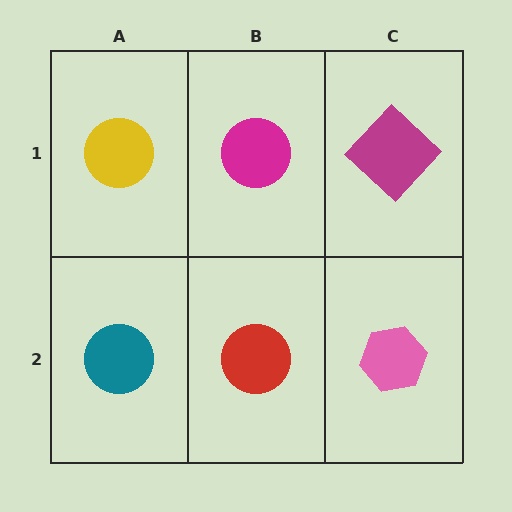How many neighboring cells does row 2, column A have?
2.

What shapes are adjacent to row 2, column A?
A yellow circle (row 1, column A), a red circle (row 2, column B).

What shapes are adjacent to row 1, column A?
A teal circle (row 2, column A), a magenta circle (row 1, column B).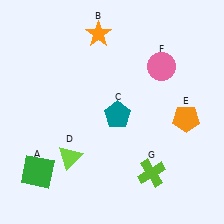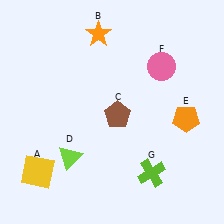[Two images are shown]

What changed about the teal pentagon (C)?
In Image 1, C is teal. In Image 2, it changed to brown.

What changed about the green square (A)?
In Image 1, A is green. In Image 2, it changed to yellow.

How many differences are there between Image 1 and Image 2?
There are 2 differences between the two images.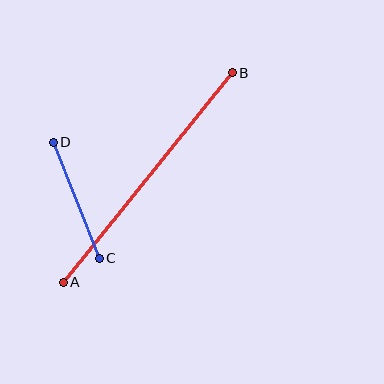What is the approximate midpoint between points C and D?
The midpoint is at approximately (76, 200) pixels.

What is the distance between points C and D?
The distance is approximately 125 pixels.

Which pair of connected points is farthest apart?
Points A and B are farthest apart.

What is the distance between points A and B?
The distance is approximately 269 pixels.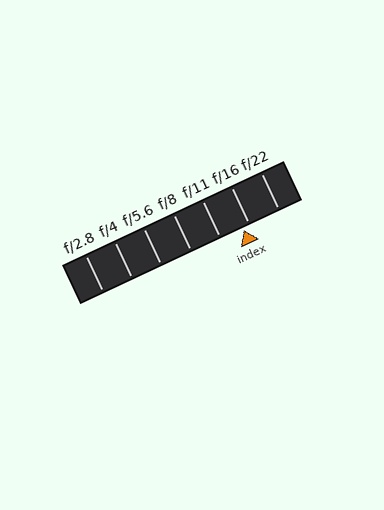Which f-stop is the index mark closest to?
The index mark is closest to f/16.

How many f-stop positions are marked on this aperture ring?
There are 7 f-stop positions marked.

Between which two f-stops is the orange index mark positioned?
The index mark is between f/11 and f/16.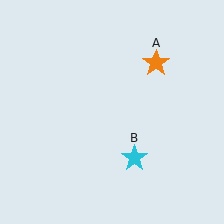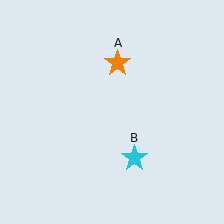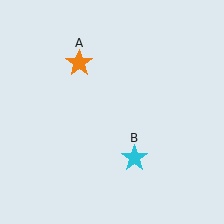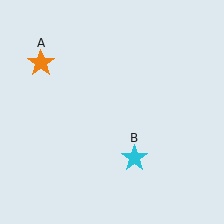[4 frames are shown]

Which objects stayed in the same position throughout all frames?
Cyan star (object B) remained stationary.